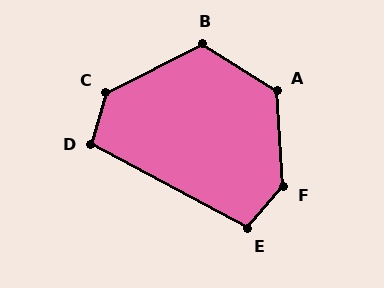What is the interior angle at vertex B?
Approximately 121 degrees (obtuse).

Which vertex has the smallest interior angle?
E, at approximately 103 degrees.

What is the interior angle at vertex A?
Approximately 126 degrees (obtuse).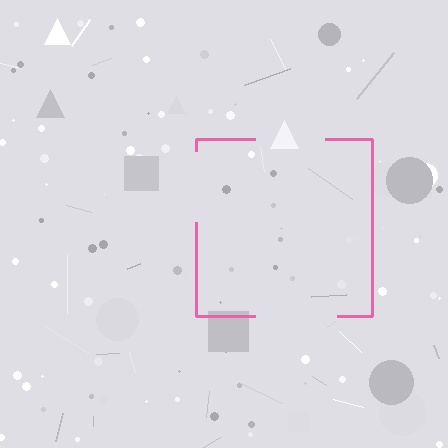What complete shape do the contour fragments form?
The contour fragments form a square.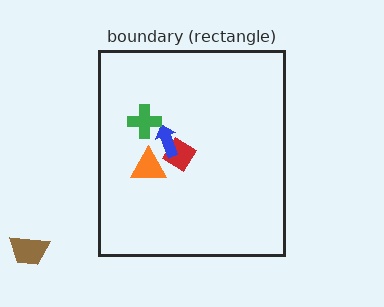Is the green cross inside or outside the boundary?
Inside.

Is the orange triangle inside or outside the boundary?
Inside.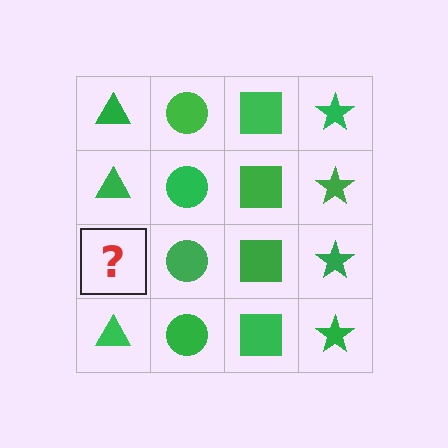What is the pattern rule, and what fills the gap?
The rule is that each column has a consistent shape. The gap should be filled with a green triangle.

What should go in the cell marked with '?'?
The missing cell should contain a green triangle.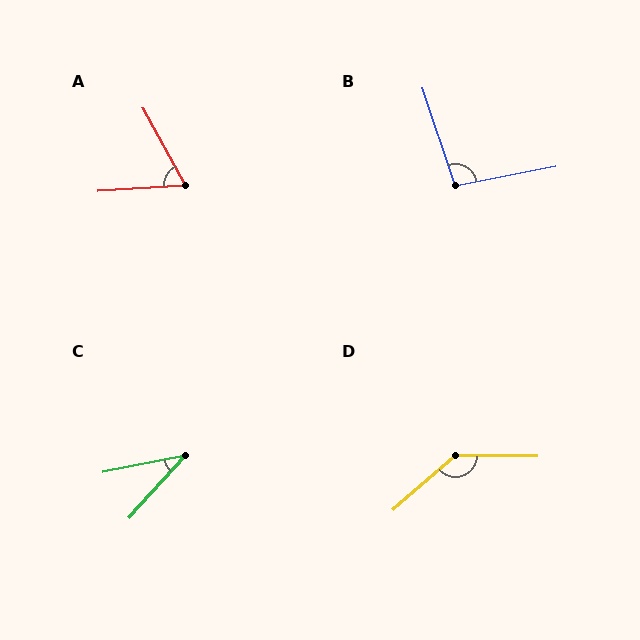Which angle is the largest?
D, at approximately 139 degrees.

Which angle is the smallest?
C, at approximately 36 degrees.